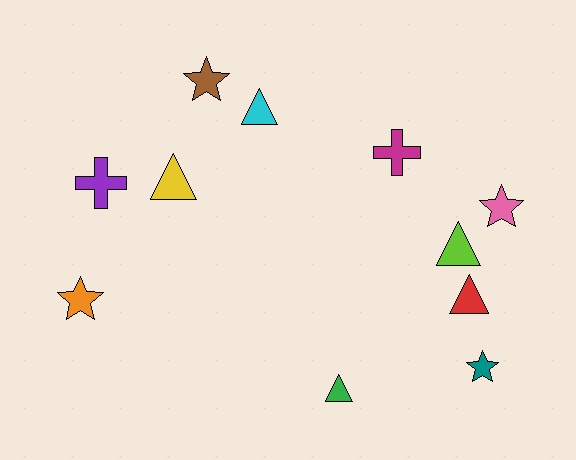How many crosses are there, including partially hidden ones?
There are 2 crosses.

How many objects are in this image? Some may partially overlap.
There are 11 objects.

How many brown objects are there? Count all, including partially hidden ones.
There is 1 brown object.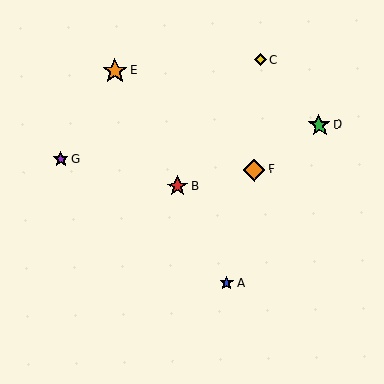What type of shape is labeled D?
Shape D is a green star.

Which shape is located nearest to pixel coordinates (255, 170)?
The orange diamond (labeled F) at (254, 170) is nearest to that location.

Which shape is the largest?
The orange star (labeled E) is the largest.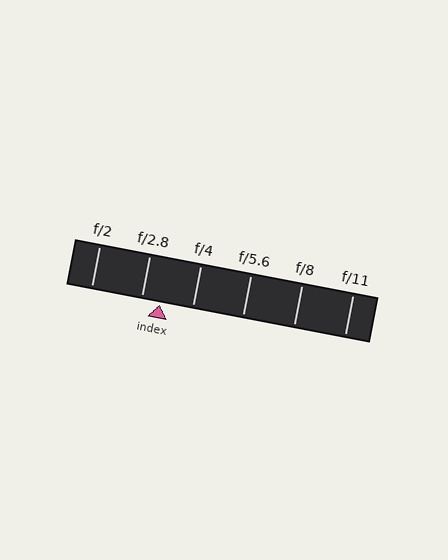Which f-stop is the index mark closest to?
The index mark is closest to f/2.8.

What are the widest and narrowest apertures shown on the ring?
The widest aperture shown is f/2 and the narrowest is f/11.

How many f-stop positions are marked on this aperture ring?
There are 6 f-stop positions marked.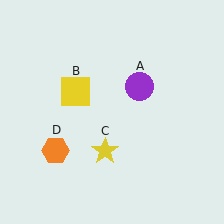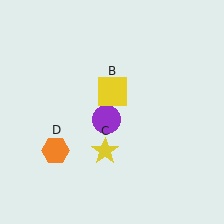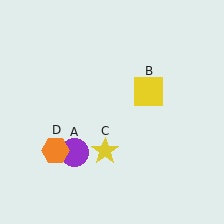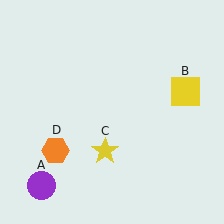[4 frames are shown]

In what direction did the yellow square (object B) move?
The yellow square (object B) moved right.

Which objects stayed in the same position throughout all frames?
Yellow star (object C) and orange hexagon (object D) remained stationary.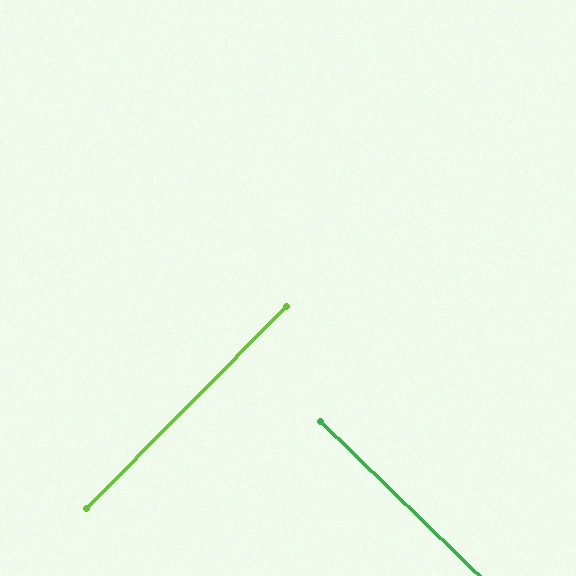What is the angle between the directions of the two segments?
Approximately 90 degrees.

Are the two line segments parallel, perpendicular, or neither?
Perpendicular — they meet at approximately 90°.